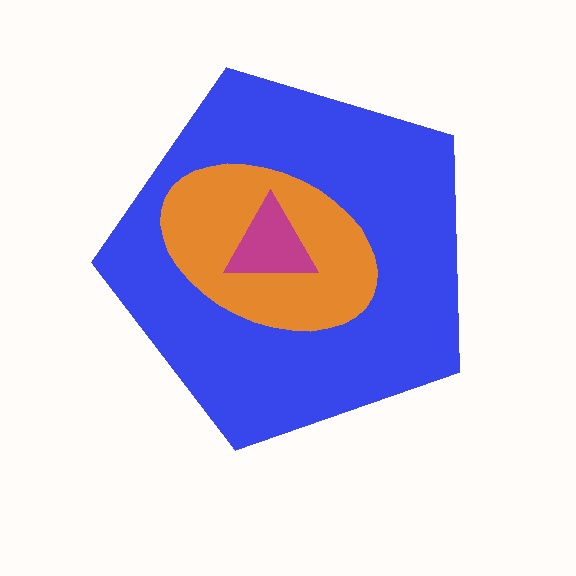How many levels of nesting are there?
3.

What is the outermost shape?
The blue pentagon.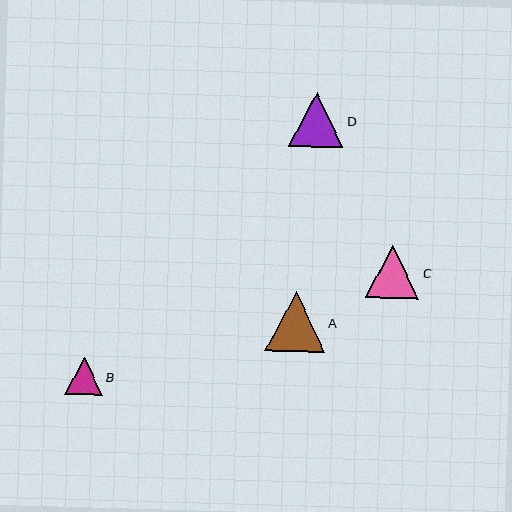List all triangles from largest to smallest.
From largest to smallest: A, D, C, B.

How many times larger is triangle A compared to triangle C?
Triangle A is approximately 1.1 times the size of triangle C.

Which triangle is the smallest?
Triangle B is the smallest with a size of approximately 37 pixels.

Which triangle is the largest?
Triangle A is the largest with a size of approximately 60 pixels.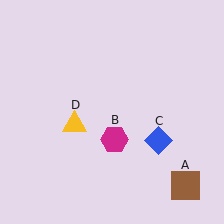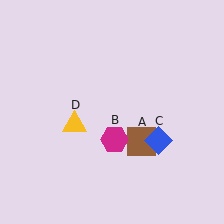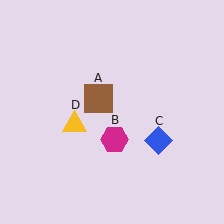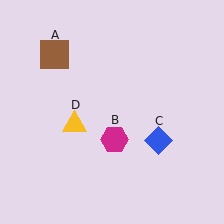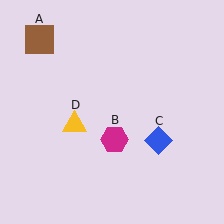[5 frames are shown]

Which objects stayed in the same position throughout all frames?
Magenta hexagon (object B) and blue diamond (object C) and yellow triangle (object D) remained stationary.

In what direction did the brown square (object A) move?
The brown square (object A) moved up and to the left.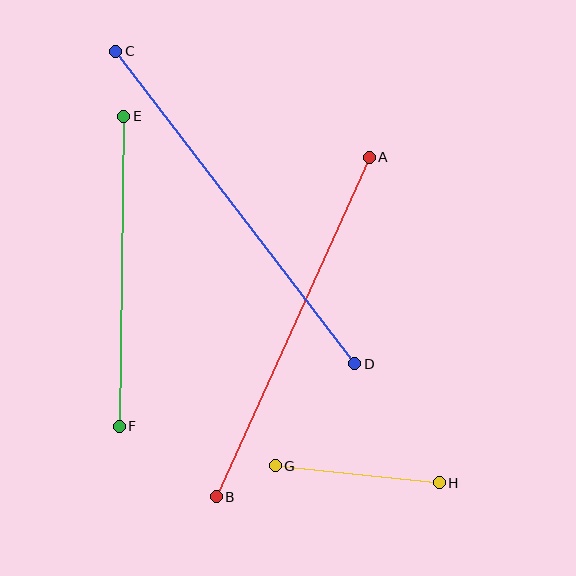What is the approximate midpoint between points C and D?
The midpoint is at approximately (235, 207) pixels.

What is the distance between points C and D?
The distance is approximately 394 pixels.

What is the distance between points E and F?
The distance is approximately 310 pixels.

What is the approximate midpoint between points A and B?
The midpoint is at approximately (293, 327) pixels.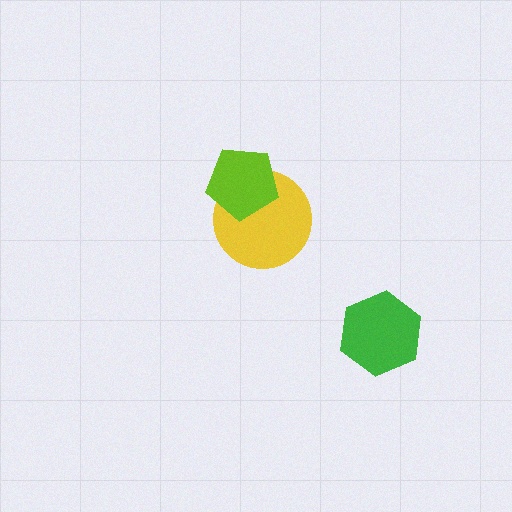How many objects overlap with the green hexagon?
0 objects overlap with the green hexagon.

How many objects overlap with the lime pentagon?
1 object overlaps with the lime pentagon.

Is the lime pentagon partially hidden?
No, no other shape covers it.